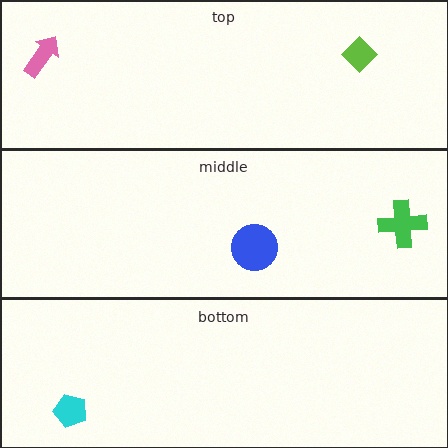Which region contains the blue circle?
The middle region.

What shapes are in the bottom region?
The cyan pentagon.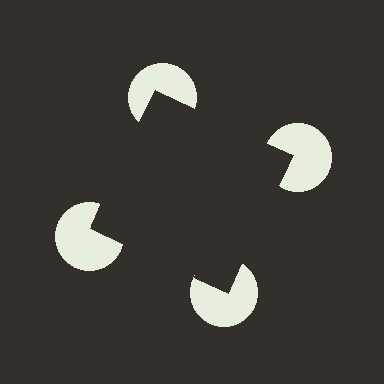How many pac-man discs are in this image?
There are 4 — one at each vertex of the illusory square.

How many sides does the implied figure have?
4 sides.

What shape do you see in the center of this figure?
An illusory square — its edges are inferred from the aligned wedge cuts in the pac-man discs, not physically drawn.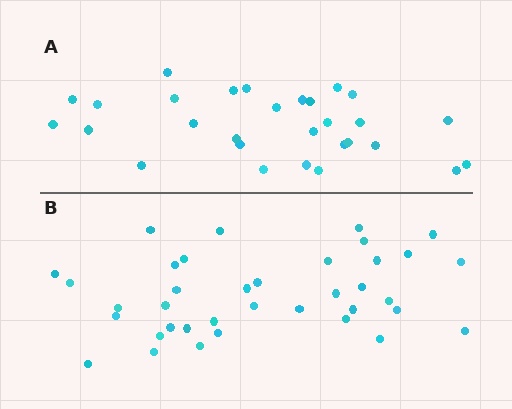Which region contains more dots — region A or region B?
Region B (the bottom region) has more dots.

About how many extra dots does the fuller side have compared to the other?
Region B has roughly 8 or so more dots than region A.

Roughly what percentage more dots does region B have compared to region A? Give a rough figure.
About 30% more.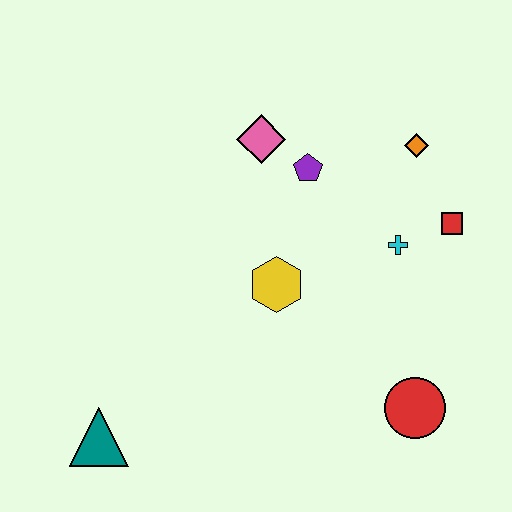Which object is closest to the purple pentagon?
The pink diamond is closest to the purple pentagon.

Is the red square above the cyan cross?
Yes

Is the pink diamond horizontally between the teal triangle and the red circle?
Yes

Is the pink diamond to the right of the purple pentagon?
No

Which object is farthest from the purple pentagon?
The teal triangle is farthest from the purple pentagon.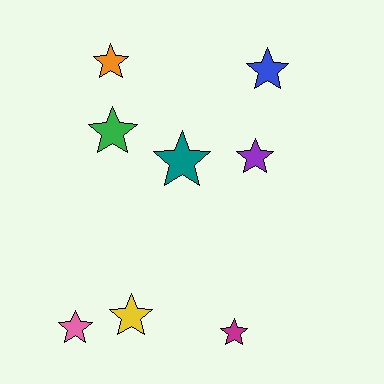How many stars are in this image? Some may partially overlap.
There are 8 stars.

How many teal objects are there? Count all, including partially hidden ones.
There is 1 teal object.